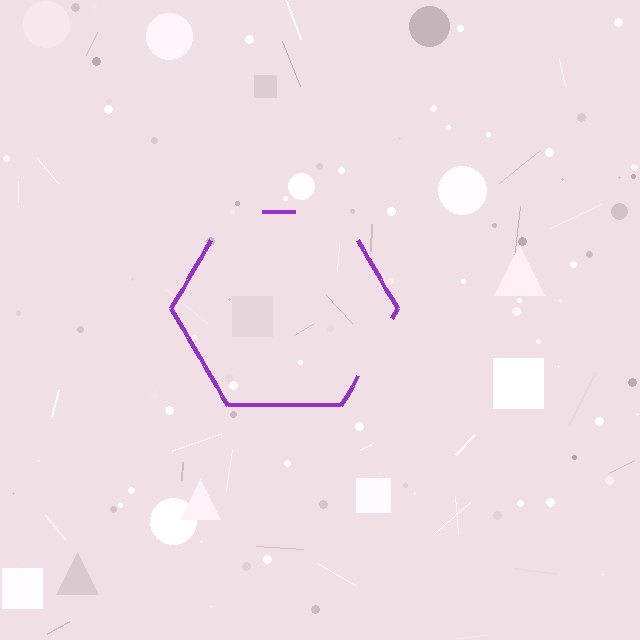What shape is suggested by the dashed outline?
The dashed outline suggests a hexagon.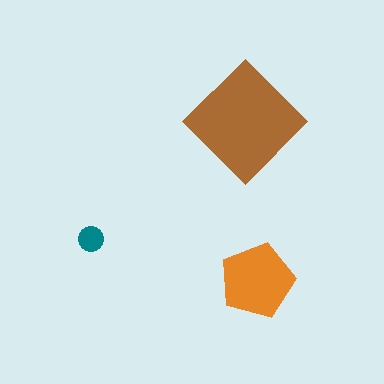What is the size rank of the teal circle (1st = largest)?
3rd.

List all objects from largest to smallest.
The brown diamond, the orange pentagon, the teal circle.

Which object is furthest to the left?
The teal circle is leftmost.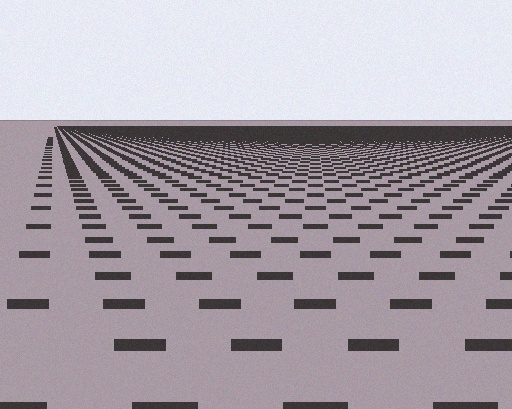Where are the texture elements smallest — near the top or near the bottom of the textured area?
Near the top.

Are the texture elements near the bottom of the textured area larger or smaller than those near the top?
Larger. Near the bottom, elements are closer to the viewer and appear at a bigger on-screen size.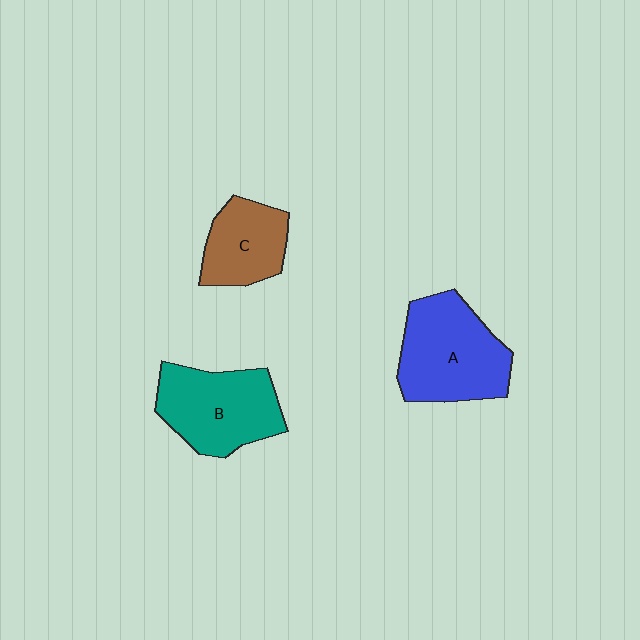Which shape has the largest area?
Shape A (blue).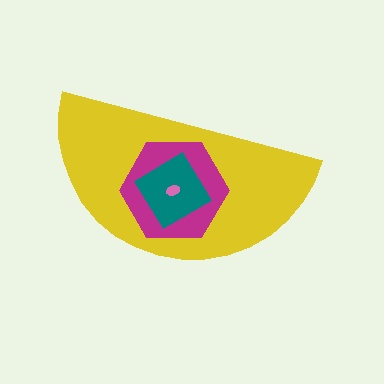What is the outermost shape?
The yellow semicircle.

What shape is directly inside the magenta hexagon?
The teal diamond.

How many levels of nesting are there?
4.